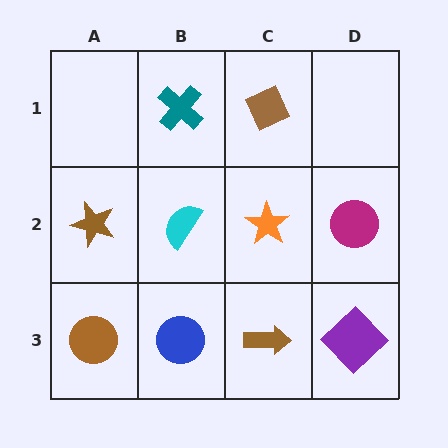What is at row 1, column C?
A brown diamond.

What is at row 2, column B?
A cyan semicircle.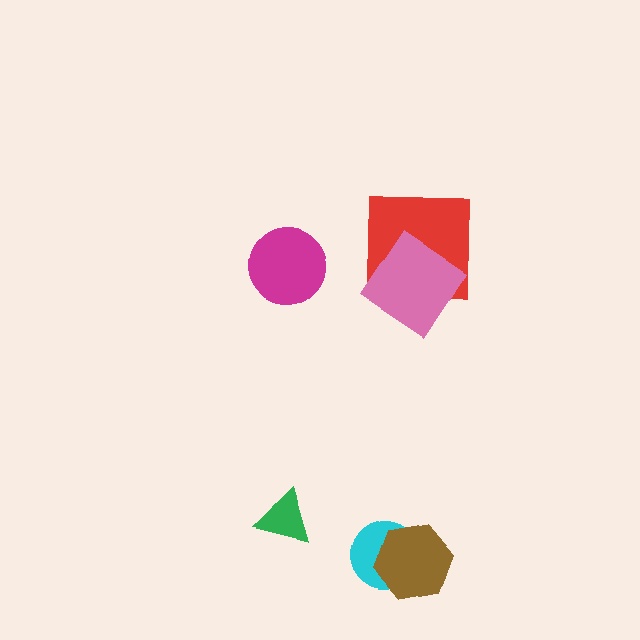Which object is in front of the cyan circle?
The brown hexagon is in front of the cyan circle.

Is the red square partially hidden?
Yes, it is partially covered by another shape.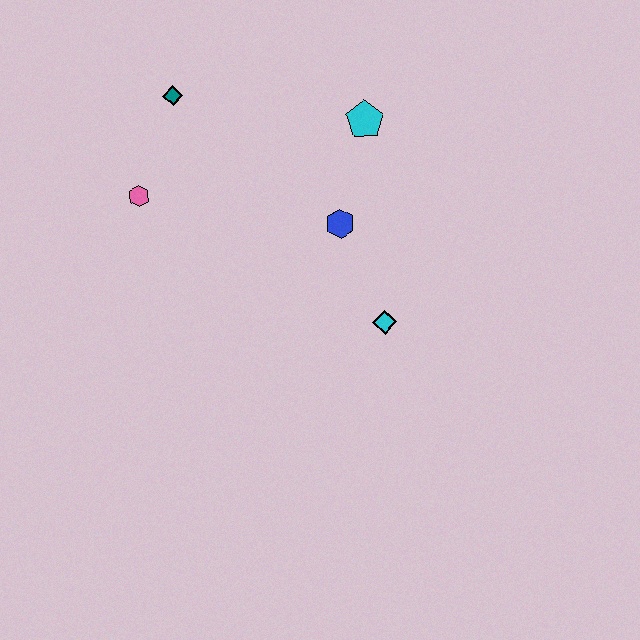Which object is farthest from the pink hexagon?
The cyan diamond is farthest from the pink hexagon.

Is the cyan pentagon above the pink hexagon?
Yes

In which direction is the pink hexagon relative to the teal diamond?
The pink hexagon is below the teal diamond.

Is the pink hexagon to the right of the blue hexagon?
No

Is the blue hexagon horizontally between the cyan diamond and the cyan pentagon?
No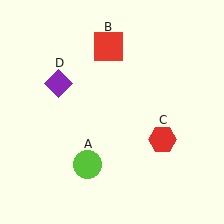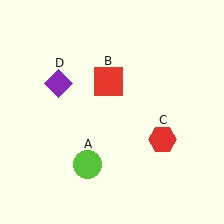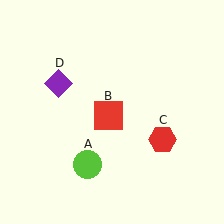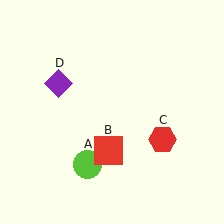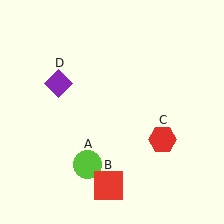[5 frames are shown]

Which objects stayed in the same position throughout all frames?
Lime circle (object A) and red hexagon (object C) and purple diamond (object D) remained stationary.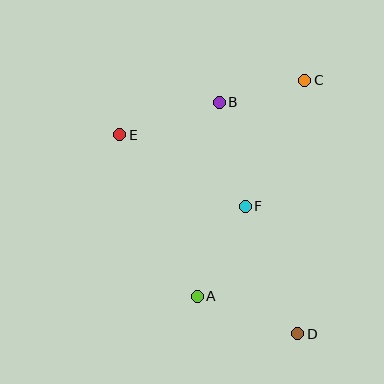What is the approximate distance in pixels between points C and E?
The distance between C and E is approximately 193 pixels.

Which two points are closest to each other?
Points B and C are closest to each other.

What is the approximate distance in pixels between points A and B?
The distance between A and B is approximately 195 pixels.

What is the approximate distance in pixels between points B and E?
The distance between B and E is approximately 105 pixels.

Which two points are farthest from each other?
Points D and E are farthest from each other.